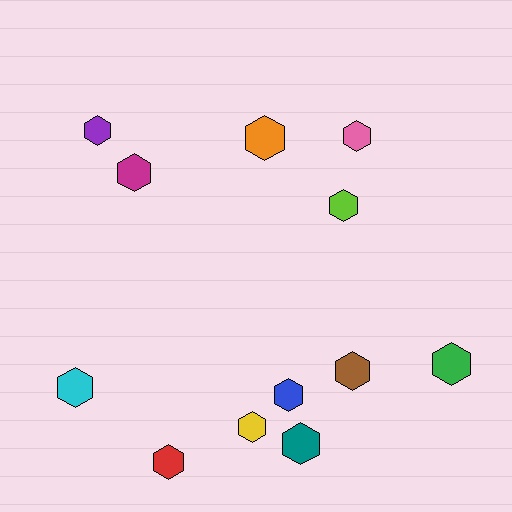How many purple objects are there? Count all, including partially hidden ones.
There is 1 purple object.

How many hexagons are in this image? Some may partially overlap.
There are 12 hexagons.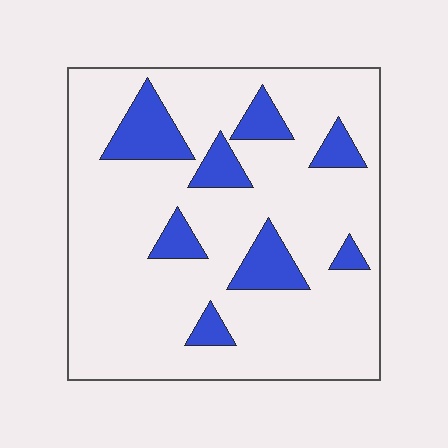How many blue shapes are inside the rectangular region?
8.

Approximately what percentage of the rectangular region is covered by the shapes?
Approximately 15%.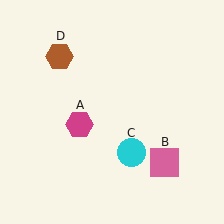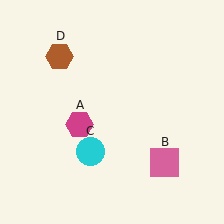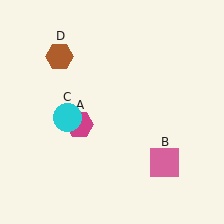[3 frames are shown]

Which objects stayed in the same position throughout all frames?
Magenta hexagon (object A) and pink square (object B) and brown hexagon (object D) remained stationary.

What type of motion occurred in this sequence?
The cyan circle (object C) rotated clockwise around the center of the scene.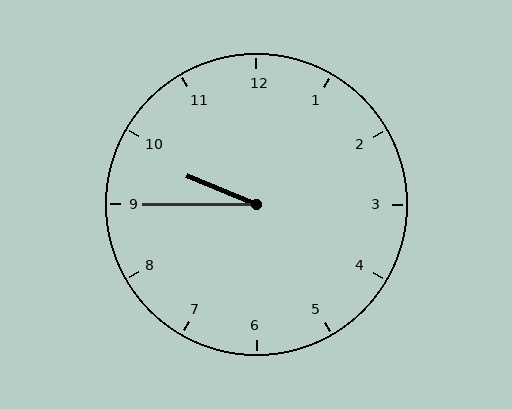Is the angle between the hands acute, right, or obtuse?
It is acute.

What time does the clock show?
9:45.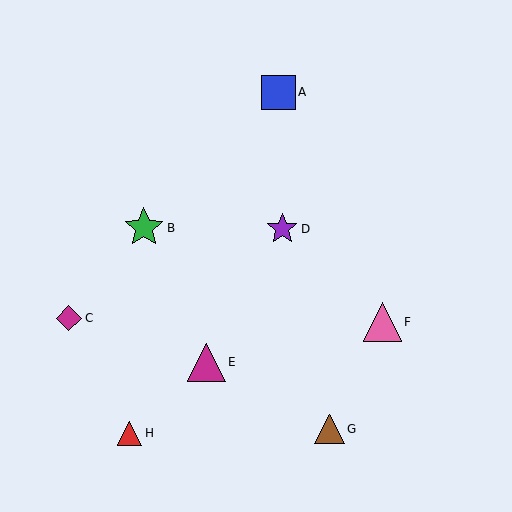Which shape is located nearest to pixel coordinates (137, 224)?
The green star (labeled B) at (144, 228) is nearest to that location.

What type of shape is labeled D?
Shape D is a purple star.